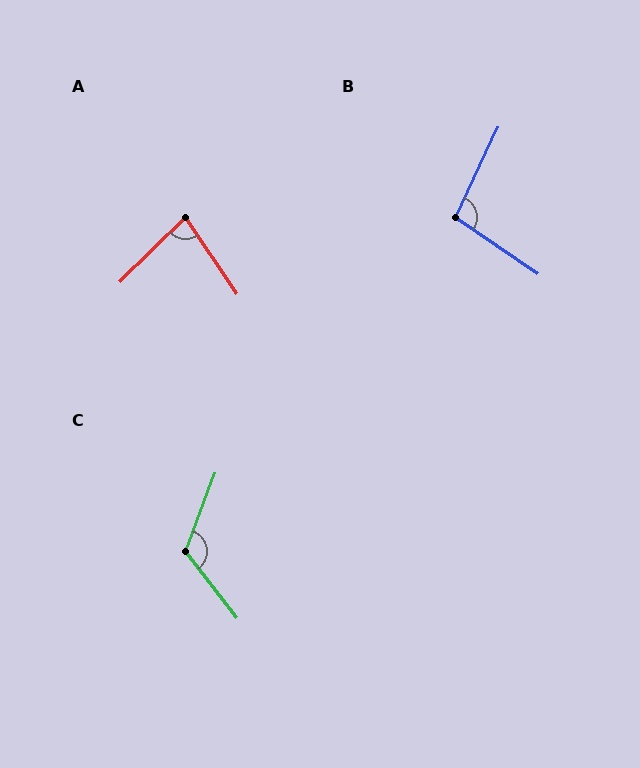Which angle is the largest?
C, at approximately 122 degrees.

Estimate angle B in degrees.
Approximately 99 degrees.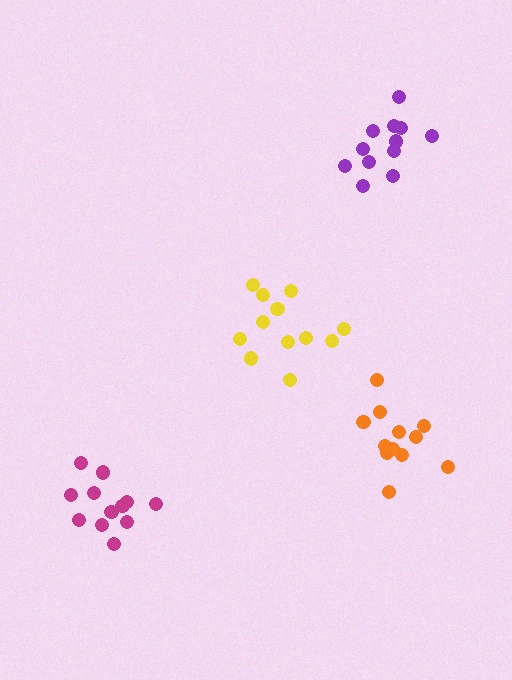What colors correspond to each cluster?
The clusters are colored: orange, yellow, purple, magenta.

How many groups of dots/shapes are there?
There are 4 groups.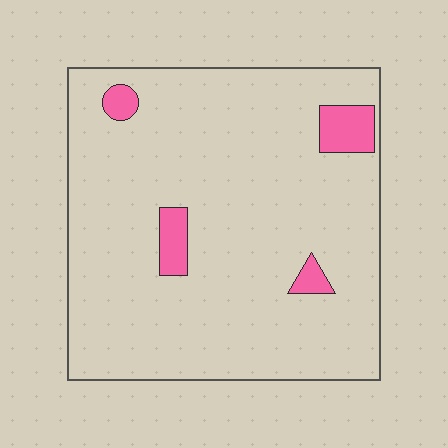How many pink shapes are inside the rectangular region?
4.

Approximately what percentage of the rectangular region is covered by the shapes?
Approximately 5%.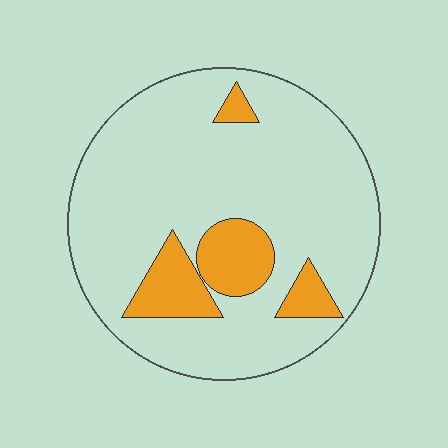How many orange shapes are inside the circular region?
4.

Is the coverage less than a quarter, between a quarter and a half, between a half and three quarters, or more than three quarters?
Less than a quarter.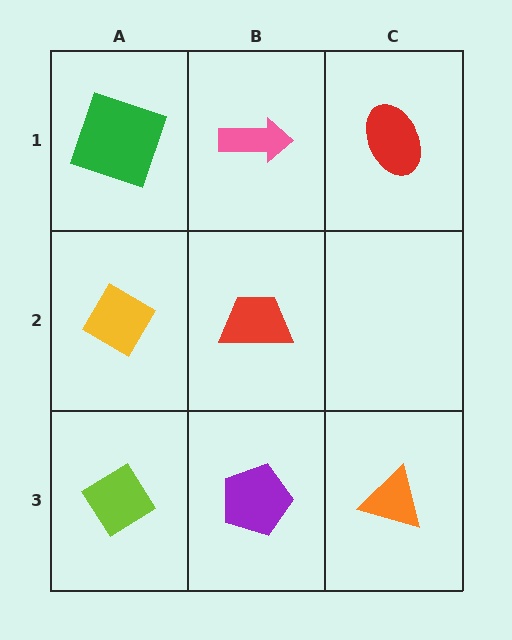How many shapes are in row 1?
3 shapes.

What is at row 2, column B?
A red trapezoid.